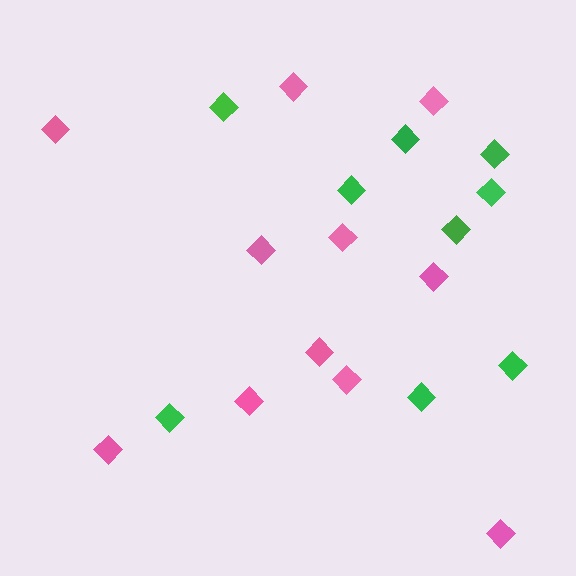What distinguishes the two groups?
There are 2 groups: one group of green diamonds (9) and one group of pink diamonds (11).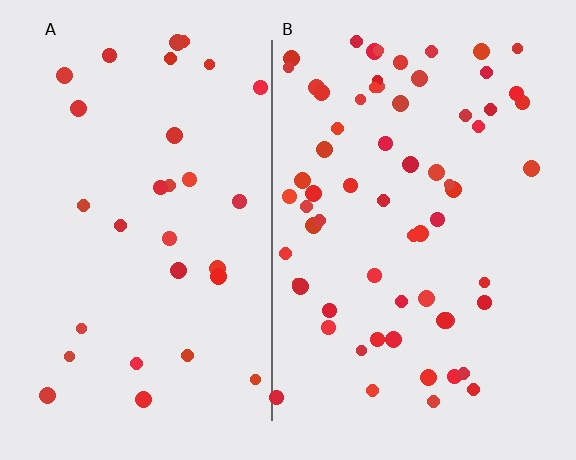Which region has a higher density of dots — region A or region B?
B (the right).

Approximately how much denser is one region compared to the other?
Approximately 2.2× — region B over region A.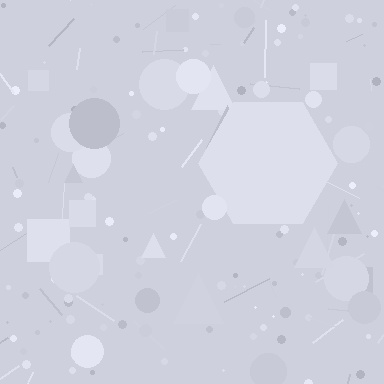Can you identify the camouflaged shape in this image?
The camouflaged shape is a hexagon.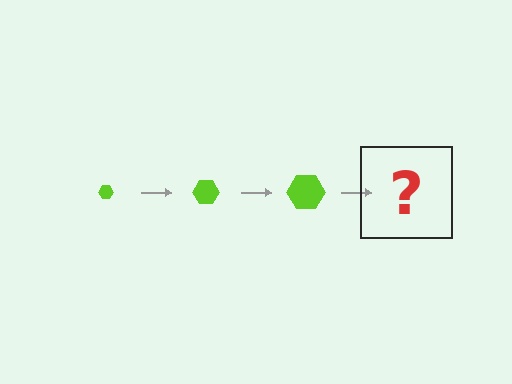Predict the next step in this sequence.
The next step is a lime hexagon, larger than the previous one.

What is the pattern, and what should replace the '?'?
The pattern is that the hexagon gets progressively larger each step. The '?' should be a lime hexagon, larger than the previous one.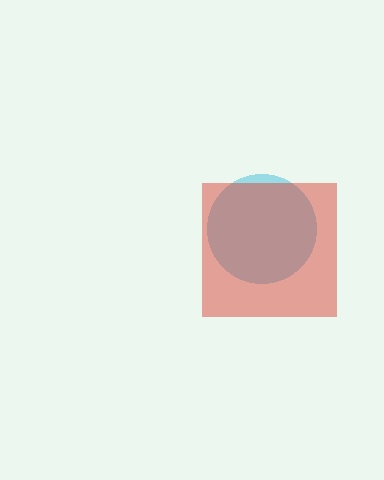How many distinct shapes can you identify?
There are 2 distinct shapes: a cyan circle, a red square.